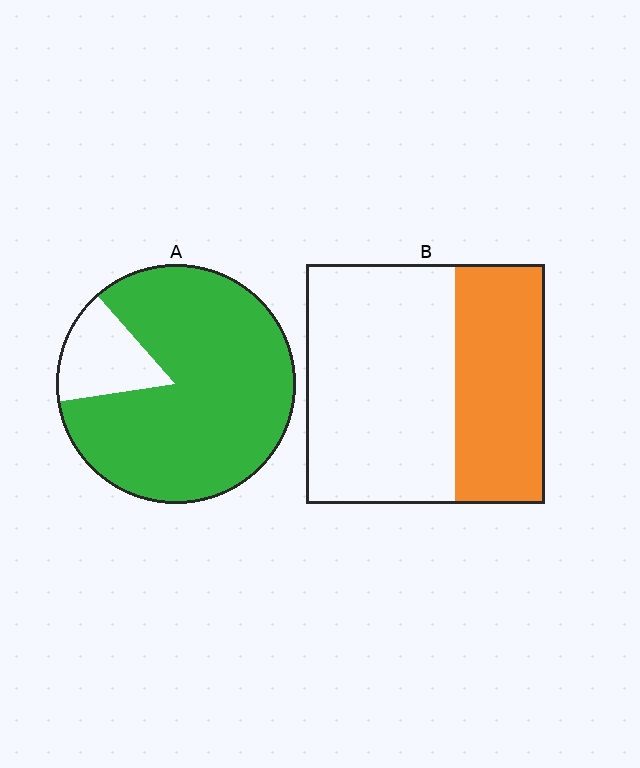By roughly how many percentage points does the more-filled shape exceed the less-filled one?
By roughly 45 percentage points (A over B).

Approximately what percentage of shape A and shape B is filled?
A is approximately 85% and B is approximately 40%.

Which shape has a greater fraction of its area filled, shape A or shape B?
Shape A.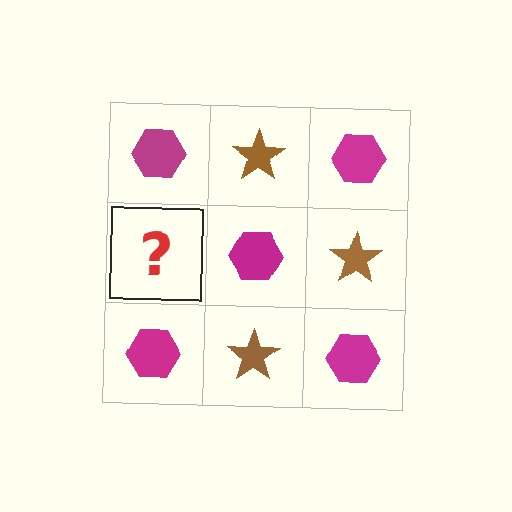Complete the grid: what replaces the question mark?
The question mark should be replaced with a brown star.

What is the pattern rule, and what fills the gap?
The rule is that it alternates magenta hexagon and brown star in a checkerboard pattern. The gap should be filled with a brown star.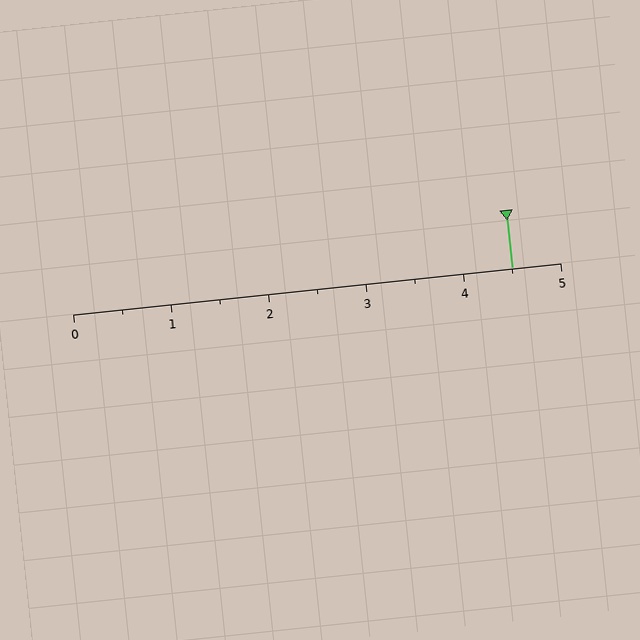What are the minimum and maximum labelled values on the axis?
The axis runs from 0 to 5.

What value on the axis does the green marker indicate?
The marker indicates approximately 4.5.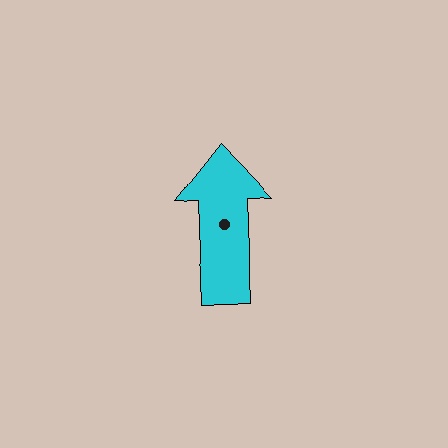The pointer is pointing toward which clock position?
Roughly 12 o'clock.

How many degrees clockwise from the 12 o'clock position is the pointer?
Approximately 358 degrees.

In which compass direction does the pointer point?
North.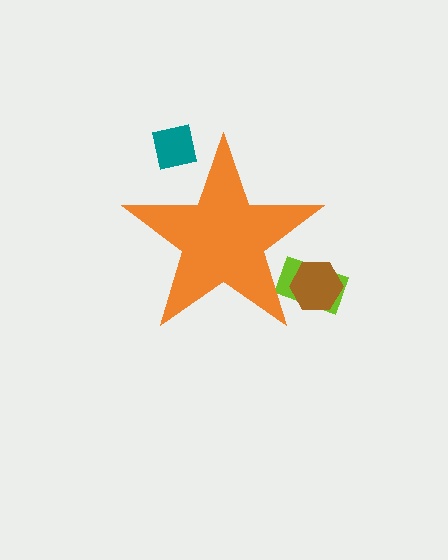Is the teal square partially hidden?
Yes, the teal square is partially hidden behind the orange star.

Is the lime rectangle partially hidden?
Yes, the lime rectangle is partially hidden behind the orange star.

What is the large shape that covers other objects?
An orange star.